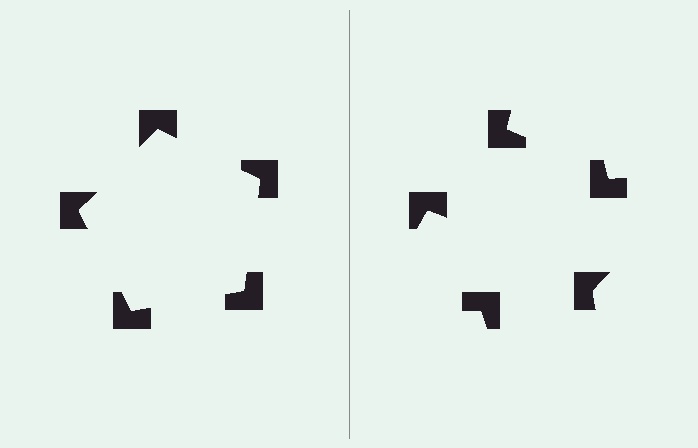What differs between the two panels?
The notched squares are positioned identically on both sides; only the wedge orientations differ. On the left they align to a pentagon; on the right they are misaligned.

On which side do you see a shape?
An illusory pentagon appears on the left side. On the right side the wedge cuts are rotated, so no coherent shape forms.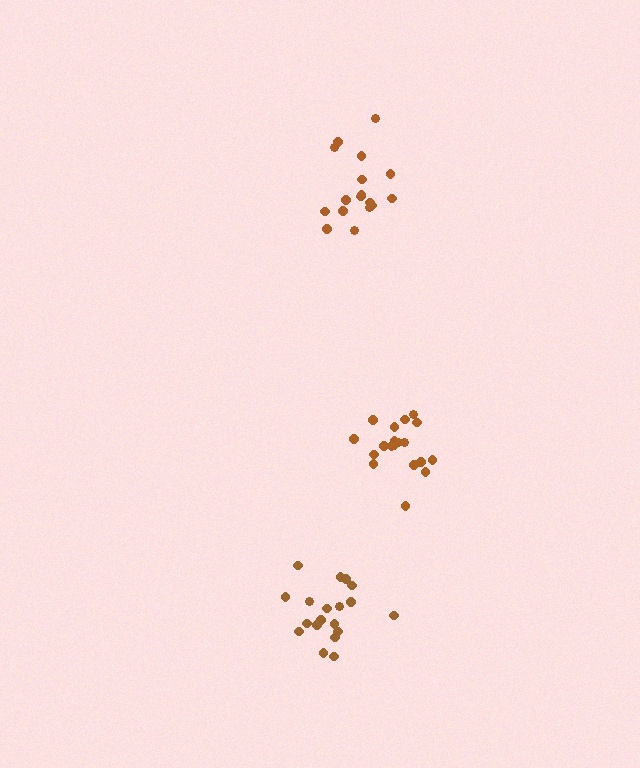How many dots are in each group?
Group 1: 19 dots, Group 2: 19 dots, Group 3: 17 dots (55 total).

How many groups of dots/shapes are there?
There are 3 groups.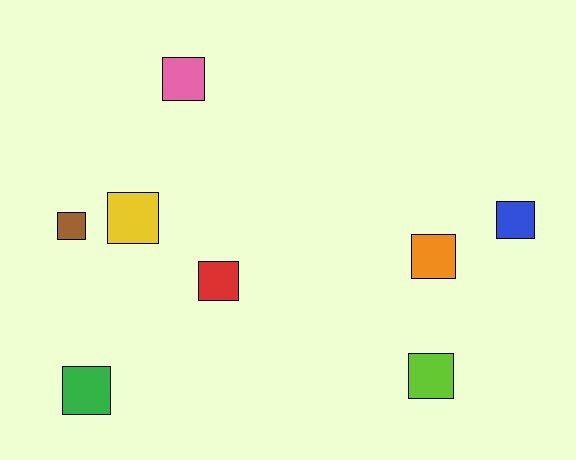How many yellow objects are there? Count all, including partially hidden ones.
There is 1 yellow object.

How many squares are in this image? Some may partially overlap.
There are 8 squares.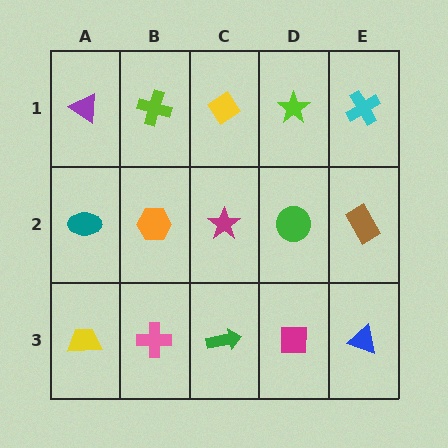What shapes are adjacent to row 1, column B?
An orange hexagon (row 2, column B), a purple triangle (row 1, column A), a yellow diamond (row 1, column C).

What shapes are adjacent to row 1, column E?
A brown rectangle (row 2, column E), a lime star (row 1, column D).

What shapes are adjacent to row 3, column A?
A teal ellipse (row 2, column A), a pink cross (row 3, column B).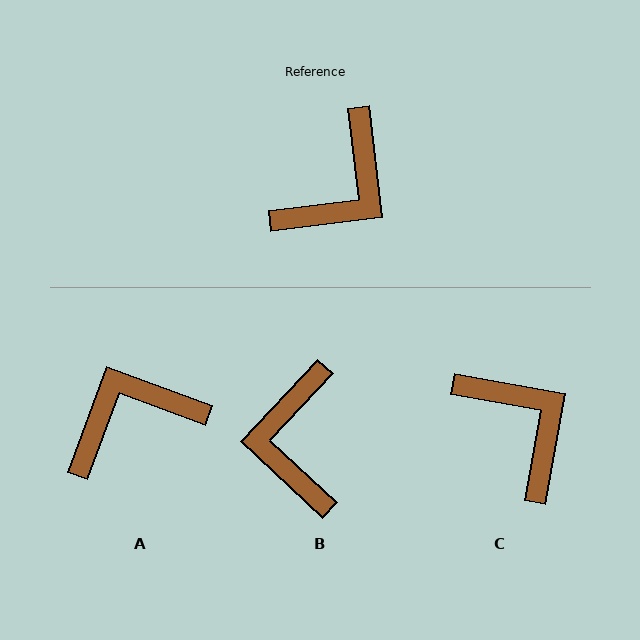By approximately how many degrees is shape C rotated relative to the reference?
Approximately 73 degrees counter-clockwise.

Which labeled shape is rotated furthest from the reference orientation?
A, about 153 degrees away.